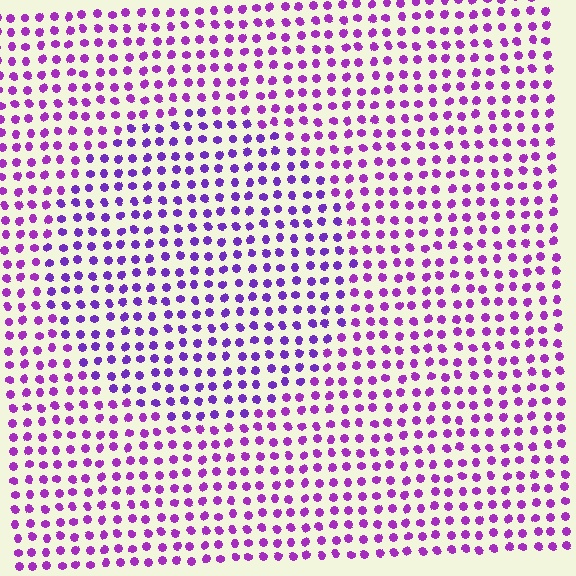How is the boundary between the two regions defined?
The boundary is defined purely by a slight shift in hue (about 22 degrees). Spacing, size, and orientation are identical on both sides.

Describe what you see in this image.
The image is filled with small purple elements in a uniform arrangement. A circle-shaped region is visible where the elements are tinted to a slightly different hue, forming a subtle color boundary.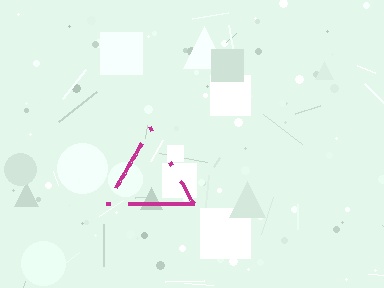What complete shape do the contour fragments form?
The contour fragments form a triangle.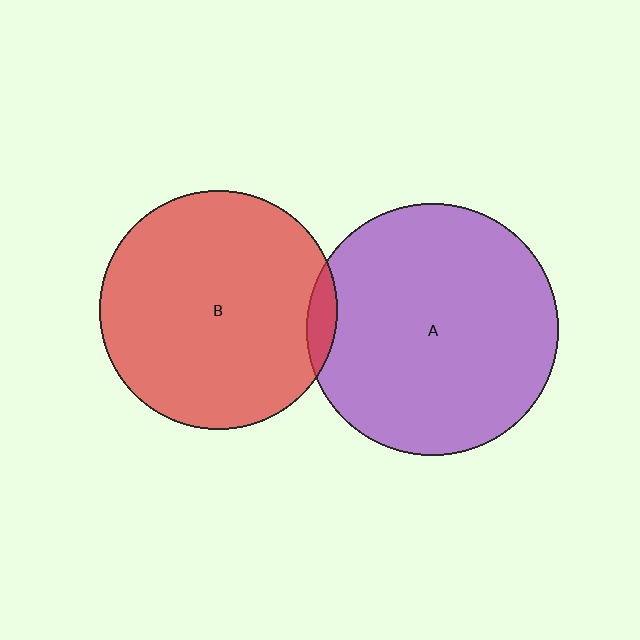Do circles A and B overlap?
Yes.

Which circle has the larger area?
Circle A (purple).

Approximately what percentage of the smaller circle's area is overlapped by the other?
Approximately 5%.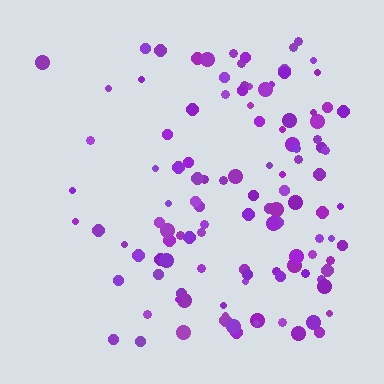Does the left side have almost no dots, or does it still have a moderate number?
Still a moderate number, just noticeably fewer than the right.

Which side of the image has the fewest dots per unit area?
The left.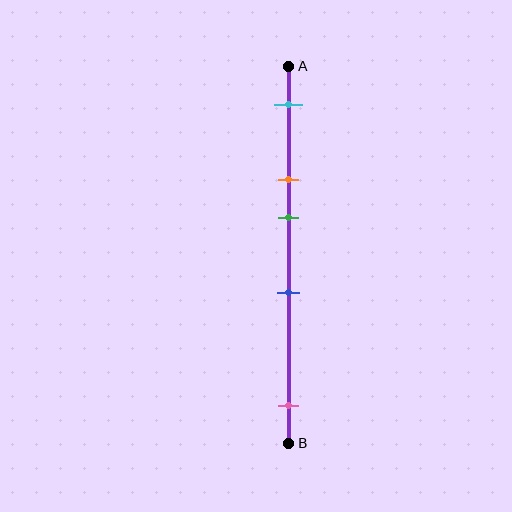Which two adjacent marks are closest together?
The orange and green marks are the closest adjacent pair.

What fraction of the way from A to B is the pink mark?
The pink mark is approximately 90% (0.9) of the way from A to B.